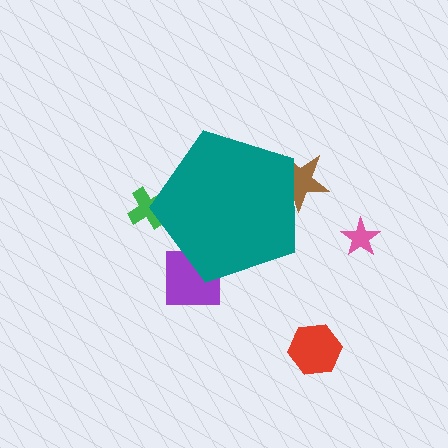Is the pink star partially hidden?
No, the pink star is fully visible.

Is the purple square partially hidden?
Yes, the purple square is partially hidden behind the teal pentagon.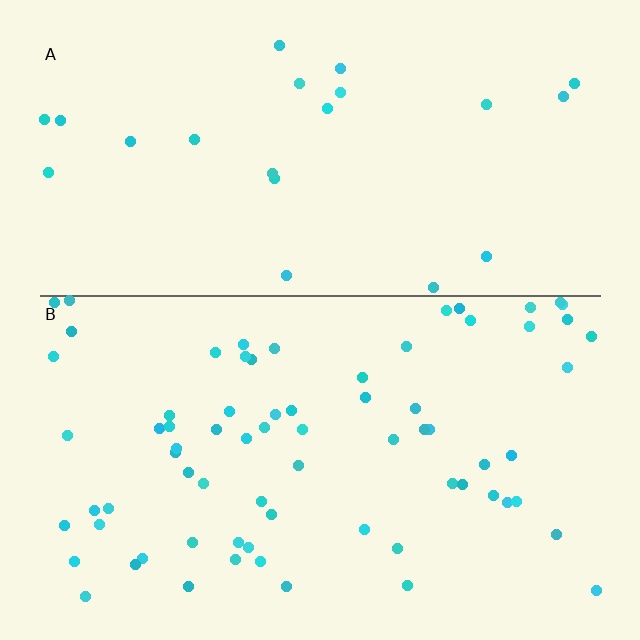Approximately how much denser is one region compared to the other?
Approximately 3.3× — region B over region A.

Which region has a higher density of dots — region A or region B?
B (the bottom).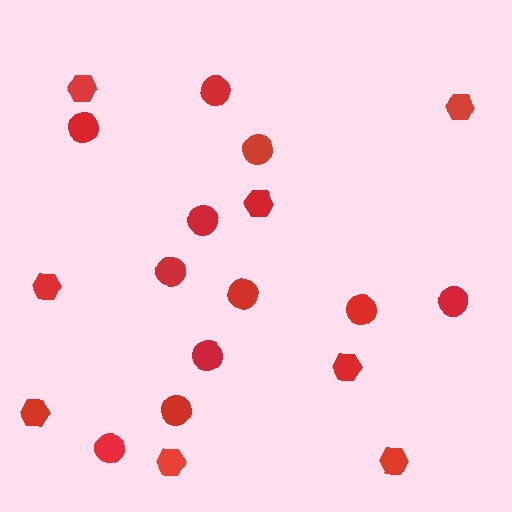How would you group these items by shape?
There are 2 groups: one group of circles (11) and one group of hexagons (8).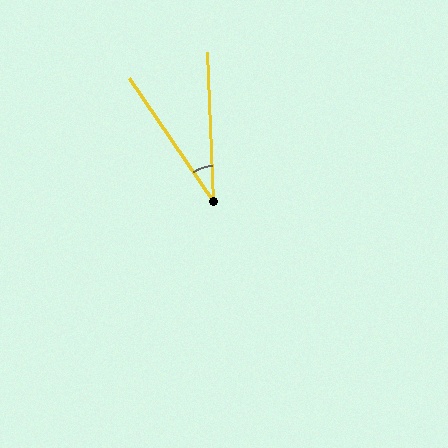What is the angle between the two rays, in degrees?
Approximately 32 degrees.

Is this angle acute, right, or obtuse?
It is acute.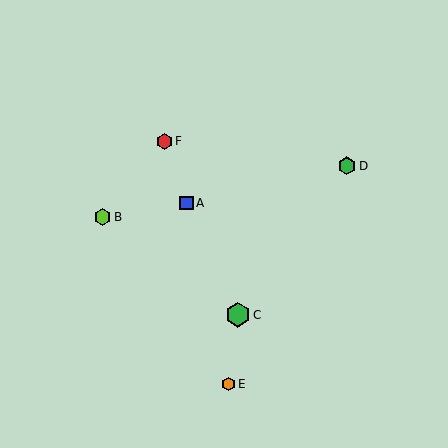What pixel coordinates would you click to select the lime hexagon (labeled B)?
Click at (103, 217) to select the lime hexagon B.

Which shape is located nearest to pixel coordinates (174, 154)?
The red hexagon (labeled F) at (164, 141) is nearest to that location.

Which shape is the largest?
The green hexagon (labeled C) is the largest.